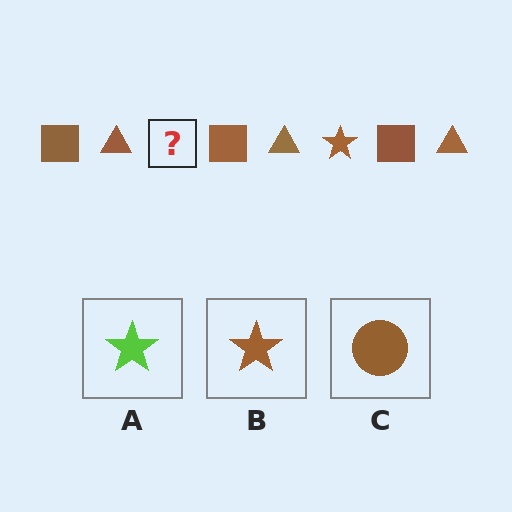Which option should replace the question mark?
Option B.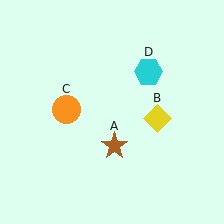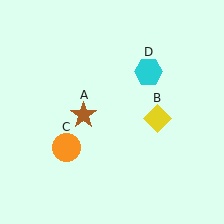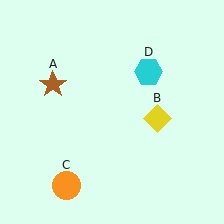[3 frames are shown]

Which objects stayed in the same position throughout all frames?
Yellow diamond (object B) and cyan hexagon (object D) remained stationary.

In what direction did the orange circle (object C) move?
The orange circle (object C) moved down.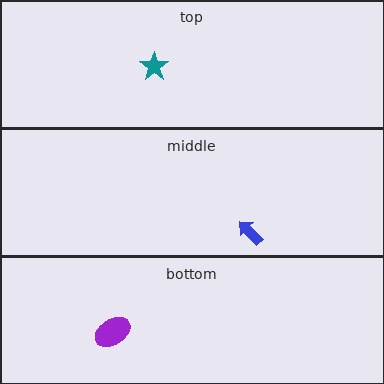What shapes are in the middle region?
The blue arrow.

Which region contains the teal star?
The top region.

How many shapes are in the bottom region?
1.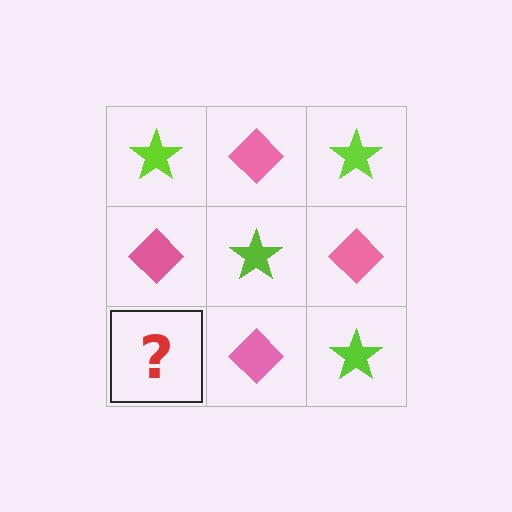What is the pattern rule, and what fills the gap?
The rule is that it alternates lime star and pink diamond in a checkerboard pattern. The gap should be filled with a lime star.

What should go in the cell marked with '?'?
The missing cell should contain a lime star.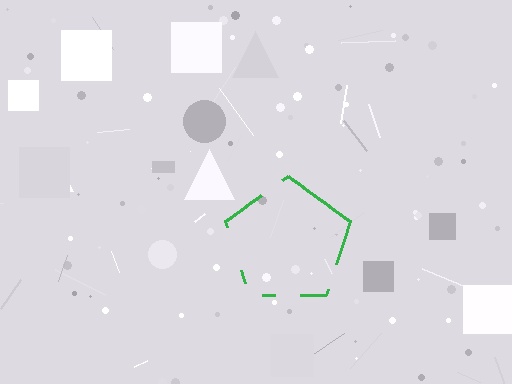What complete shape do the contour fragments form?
The contour fragments form a pentagon.